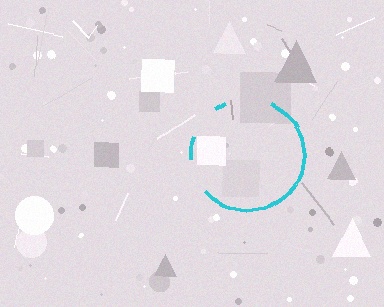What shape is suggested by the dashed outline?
The dashed outline suggests a circle.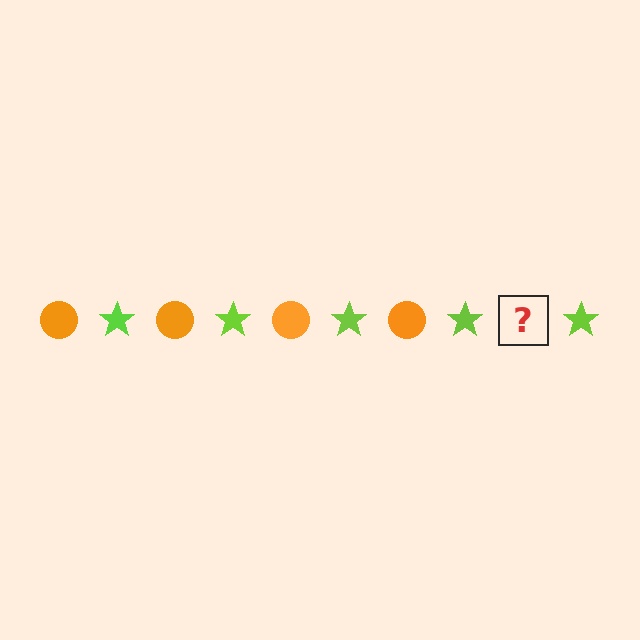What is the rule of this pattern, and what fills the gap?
The rule is that the pattern alternates between orange circle and lime star. The gap should be filled with an orange circle.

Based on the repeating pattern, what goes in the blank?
The blank should be an orange circle.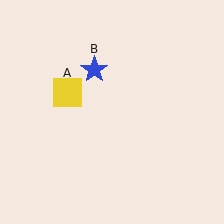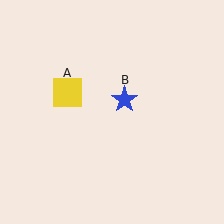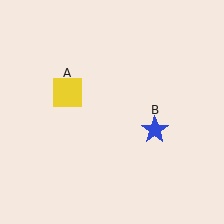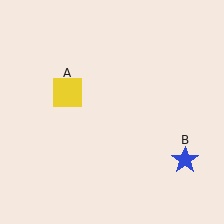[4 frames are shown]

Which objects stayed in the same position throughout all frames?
Yellow square (object A) remained stationary.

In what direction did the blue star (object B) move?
The blue star (object B) moved down and to the right.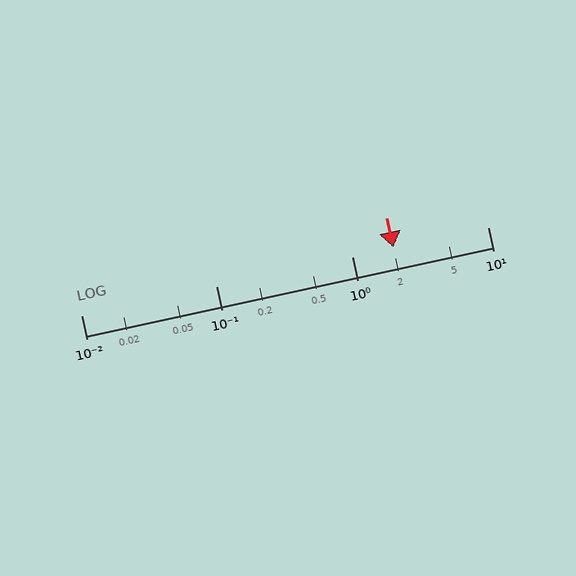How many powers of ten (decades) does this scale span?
The scale spans 3 decades, from 0.01 to 10.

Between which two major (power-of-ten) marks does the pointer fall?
The pointer is between 1 and 10.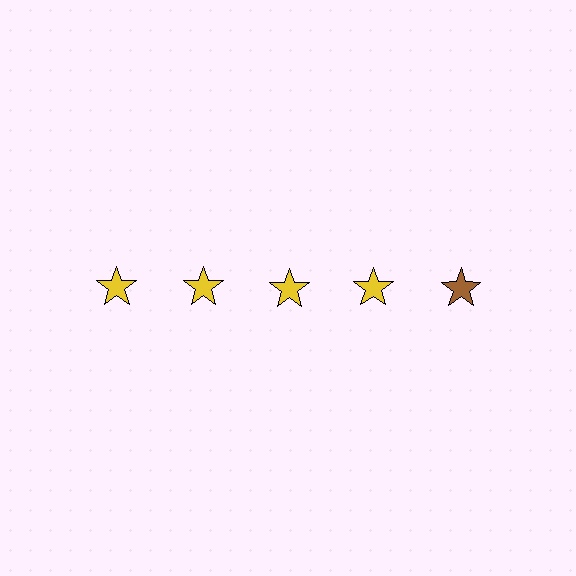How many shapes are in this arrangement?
There are 5 shapes arranged in a grid pattern.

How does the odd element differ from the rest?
It has a different color: brown instead of yellow.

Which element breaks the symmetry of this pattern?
The brown star in the top row, rightmost column breaks the symmetry. All other shapes are yellow stars.